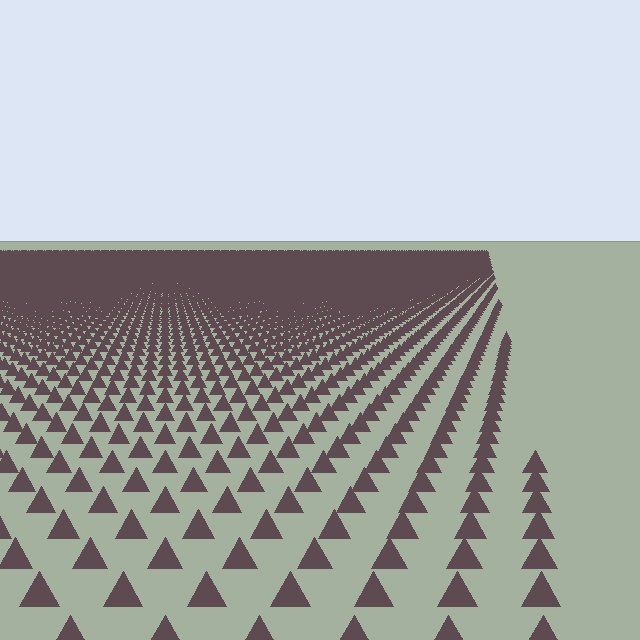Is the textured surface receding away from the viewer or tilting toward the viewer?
The surface is receding away from the viewer. Texture elements get smaller and denser toward the top.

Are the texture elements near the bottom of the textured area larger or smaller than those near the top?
Larger. Near the bottom, elements are closer to the viewer and appear at a bigger on-screen size.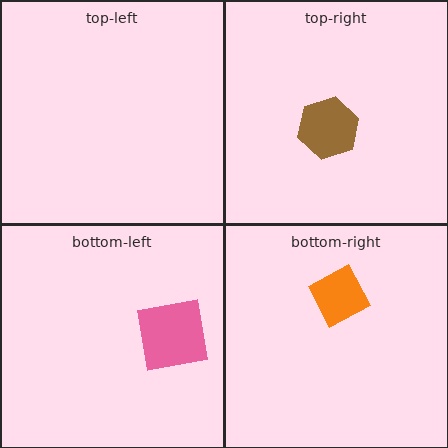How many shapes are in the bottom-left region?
1.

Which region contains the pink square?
The bottom-left region.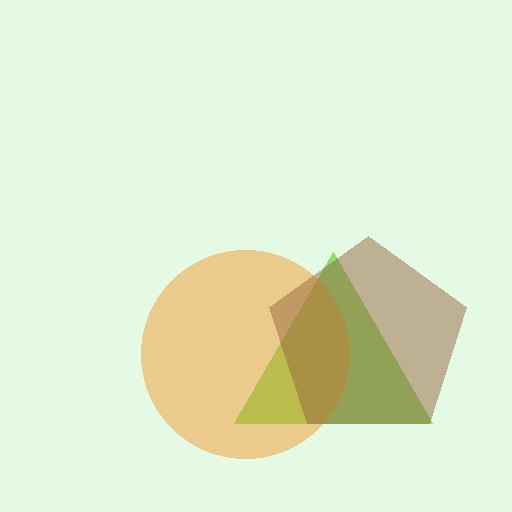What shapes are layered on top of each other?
The layered shapes are: a lime triangle, an orange circle, a brown pentagon.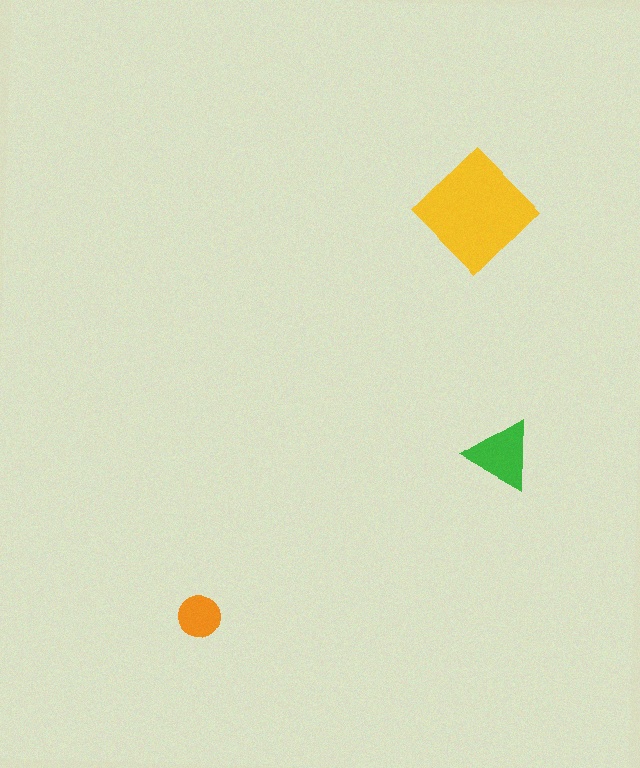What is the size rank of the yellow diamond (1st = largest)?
1st.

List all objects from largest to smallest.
The yellow diamond, the green triangle, the orange circle.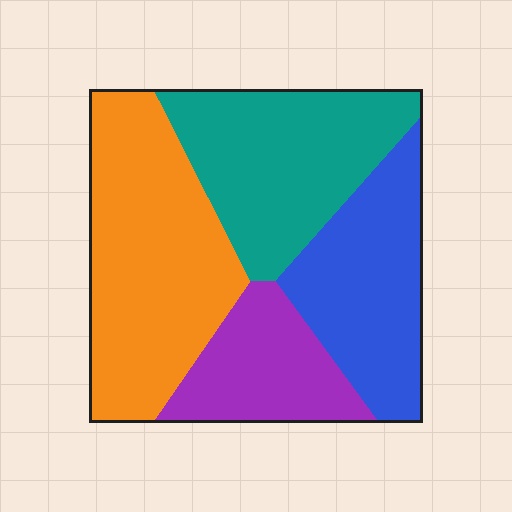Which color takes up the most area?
Orange, at roughly 35%.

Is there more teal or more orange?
Orange.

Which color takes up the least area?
Purple, at roughly 15%.